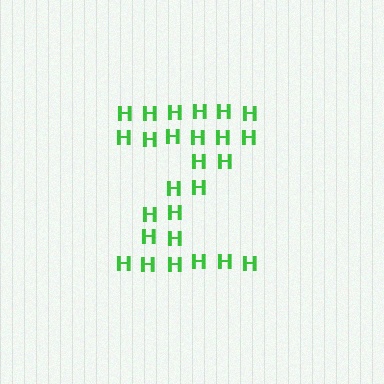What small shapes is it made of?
It is made of small letter H's.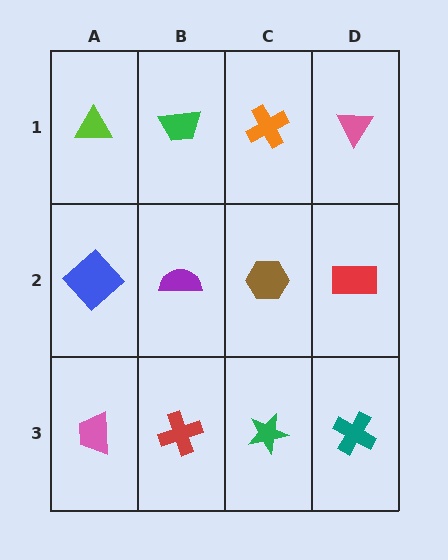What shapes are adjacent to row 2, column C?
An orange cross (row 1, column C), a green star (row 3, column C), a purple semicircle (row 2, column B), a red rectangle (row 2, column D).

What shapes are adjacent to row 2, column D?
A pink triangle (row 1, column D), a teal cross (row 3, column D), a brown hexagon (row 2, column C).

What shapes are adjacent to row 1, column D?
A red rectangle (row 2, column D), an orange cross (row 1, column C).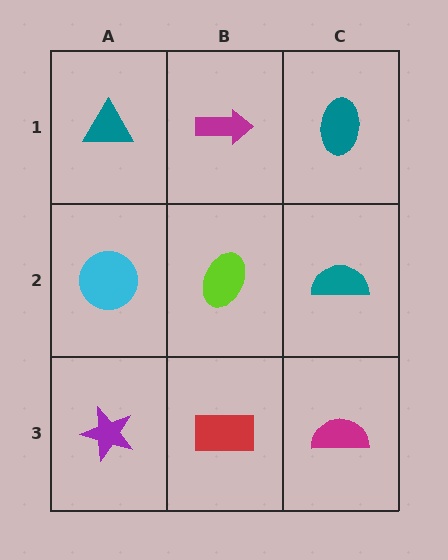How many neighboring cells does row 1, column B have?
3.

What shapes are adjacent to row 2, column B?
A magenta arrow (row 1, column B), a red rectangle (row 3, column B), a cyan circle (row 2, column A), a teal semicircle (row 2, column C).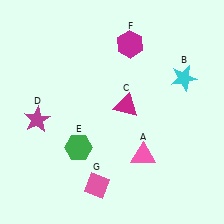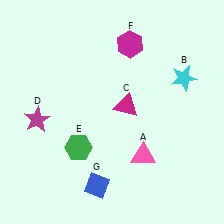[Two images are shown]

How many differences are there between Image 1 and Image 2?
There is 1 difference between the two images.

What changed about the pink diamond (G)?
In Image 1, G is pink. In Image 2, it changed to blue.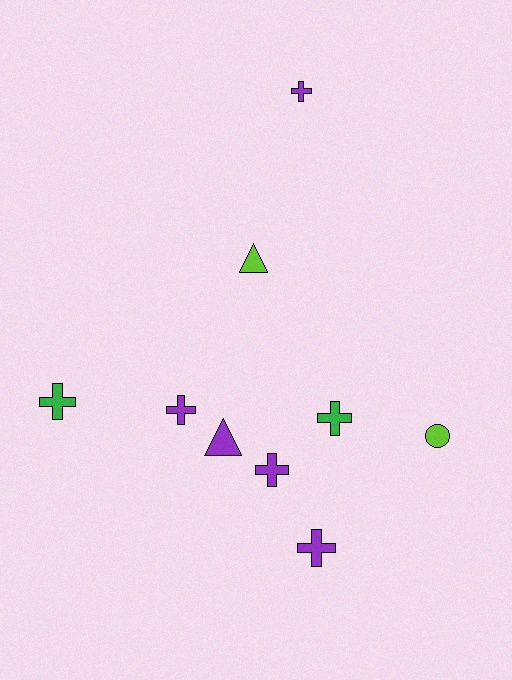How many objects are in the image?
There are 9 objects.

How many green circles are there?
There are no green circles.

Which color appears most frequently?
Purple, with 5 objects.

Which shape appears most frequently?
Cross, with 6 objects.